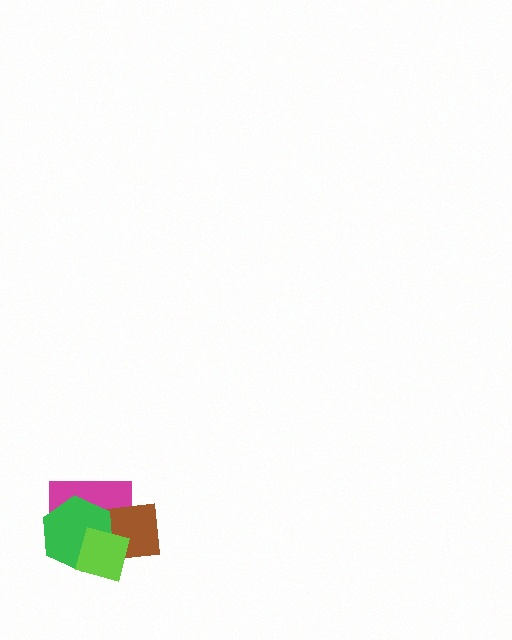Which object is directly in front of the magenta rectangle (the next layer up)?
The brown rectangle is directly in front of the magenta rectangle.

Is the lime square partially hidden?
No, no other shape covers it.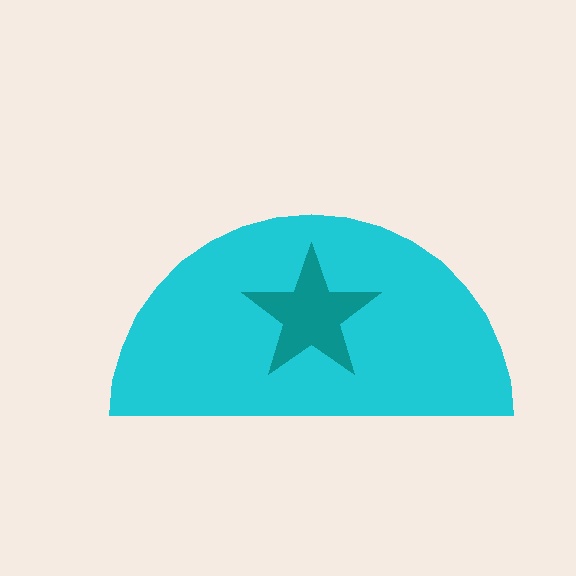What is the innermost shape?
The teal star.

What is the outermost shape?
The cyan semicircle.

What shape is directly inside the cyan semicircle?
The teal star.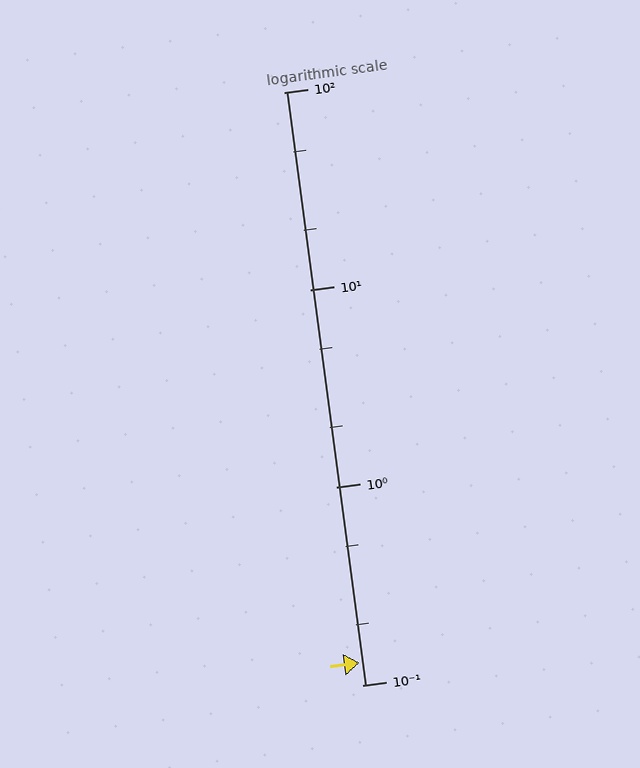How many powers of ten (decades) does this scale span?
The scale spans 3 decades, from 0.1 to 100.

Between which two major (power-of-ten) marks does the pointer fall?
The pointer is between 0.1 and 1.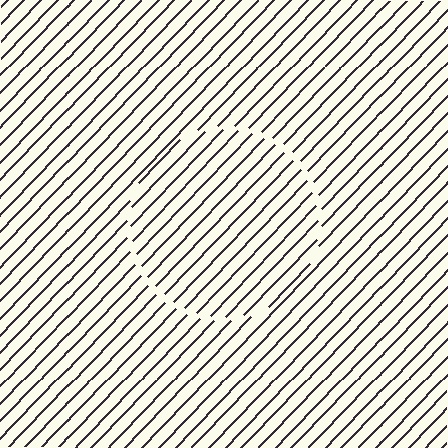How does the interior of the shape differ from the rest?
The interior of the shape contains the same grating, shifted by half a period — the contour is defined by the phase discontinuity where line-ends from the inner and outer gratings abut.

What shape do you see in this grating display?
An illusory circle. The interior of the shape contains the same grating, shifted by half a period — the contour is defined by the phase discontinuity where line-ends from the inner and outer gratings abut.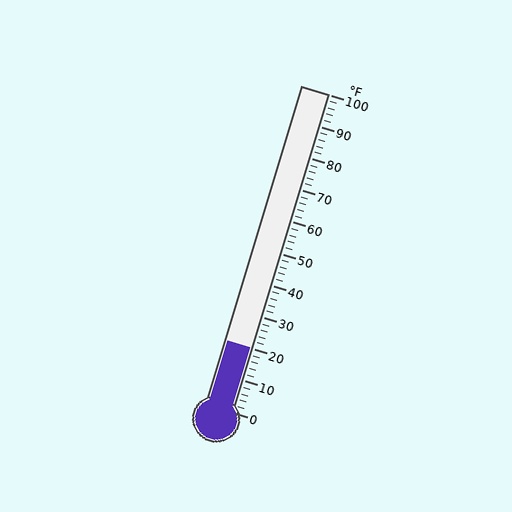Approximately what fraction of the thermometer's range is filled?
The thermometer is filled to approximately 20% of its range.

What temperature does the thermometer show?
The thermometer shows approximately 20°F.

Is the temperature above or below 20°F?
The temperature is at 20°F.